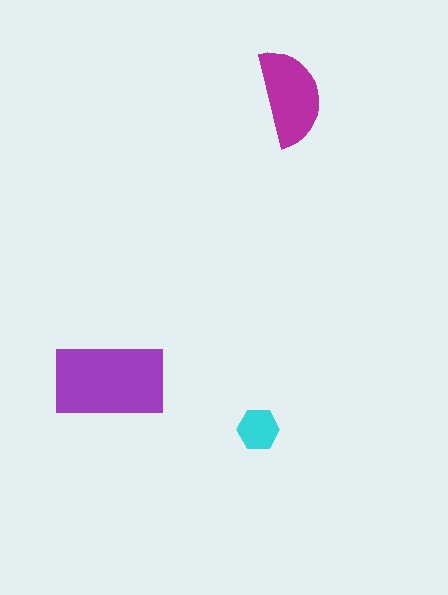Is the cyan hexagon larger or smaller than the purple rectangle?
Smaller.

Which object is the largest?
The purple rectangle.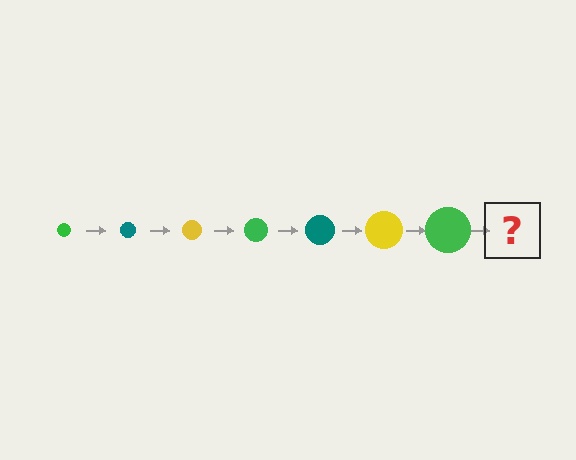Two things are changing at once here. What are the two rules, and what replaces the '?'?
The two rules are that the circle grows larger each step and the color cycles through green, teal, and yellow. The '?' should be a teal circle, larger than the previous one.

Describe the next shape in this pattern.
It should be a teal circle, larger than the previous one.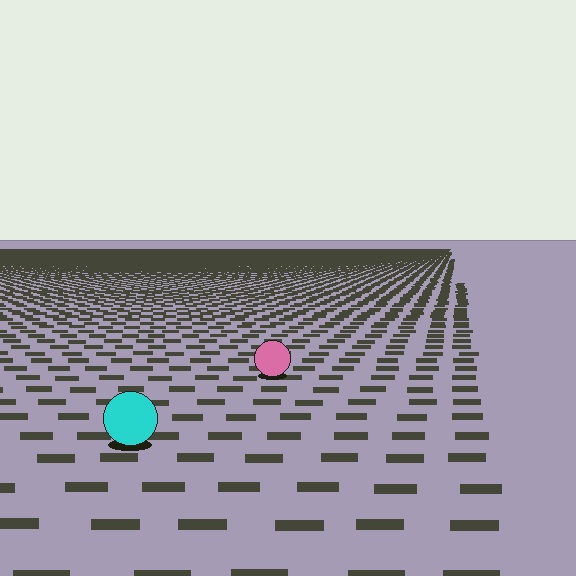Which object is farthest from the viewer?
The pink circle is farthest from the viewer. It appears smaller and the ground texture around it is denser.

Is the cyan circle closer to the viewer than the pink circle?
Yes. The cyan circle is closer — you can tell from the texture gradient: the ground texture is coarser near it.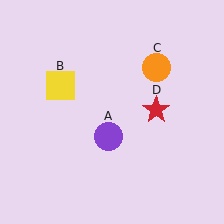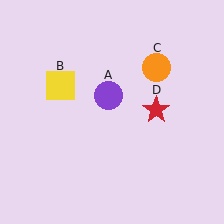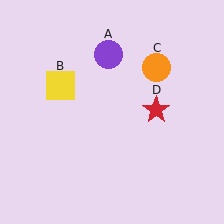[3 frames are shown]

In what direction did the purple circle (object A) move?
The purple circle (object A) moved up.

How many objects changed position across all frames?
1 object changed position: purple circle (object A).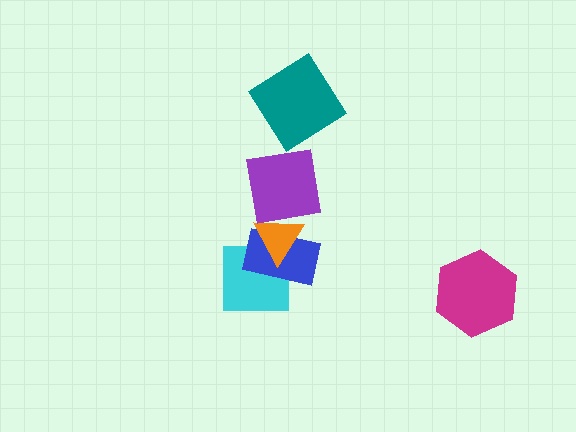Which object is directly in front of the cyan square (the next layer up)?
The blue rectangle is directly in front of the cyan square.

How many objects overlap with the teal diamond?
1 object overlaps with the teal diamond.